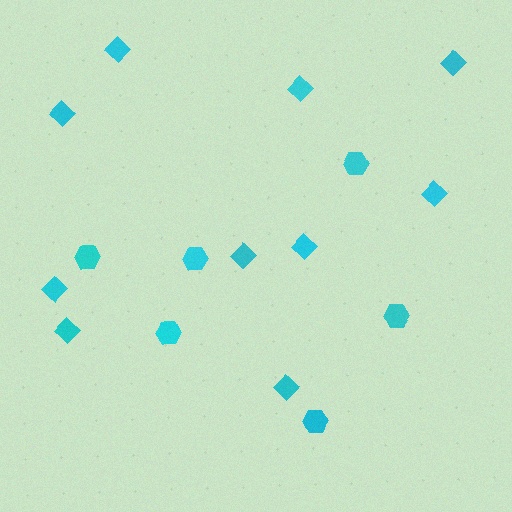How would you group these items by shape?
There are 2 groups: one group of diamonds (10) and one group of hexagons (6).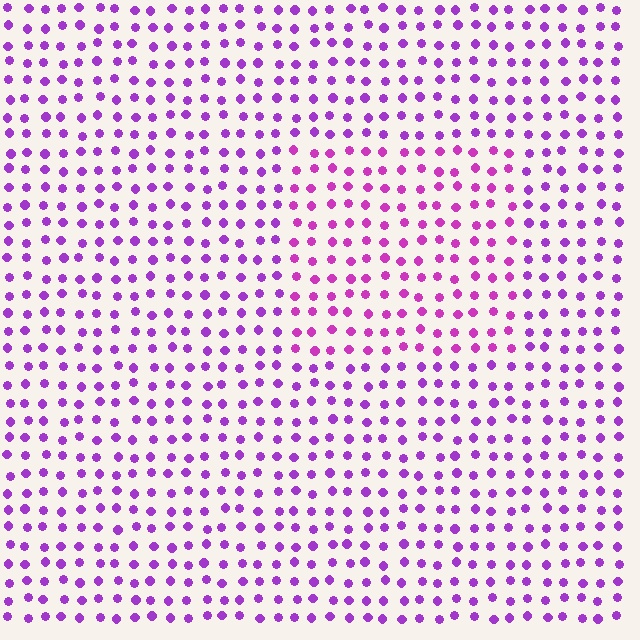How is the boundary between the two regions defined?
The boundary is defined purely by a slight shift in hue (about 23 degrees). Spacing, size, and orientation are identical on both sides.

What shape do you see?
I see a rectangle.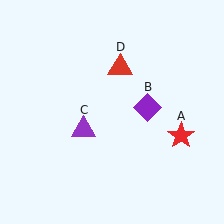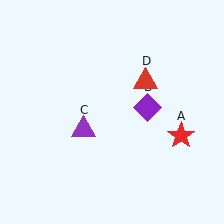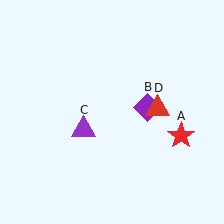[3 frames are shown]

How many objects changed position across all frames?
1 object changed position: red triangle (object D).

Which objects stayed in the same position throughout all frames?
Red star (object A) and purple diamond (object B) and purple triangle (object C) remained stationary.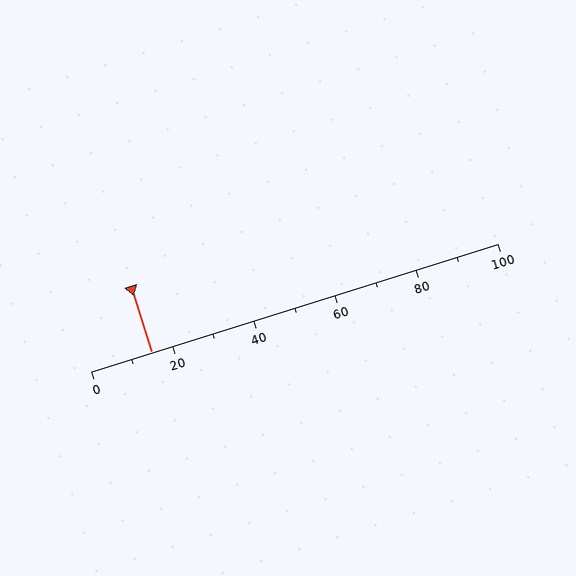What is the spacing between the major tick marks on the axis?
The major ticks are spaced 20 apart.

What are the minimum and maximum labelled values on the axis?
The axis runs from 0 to 100.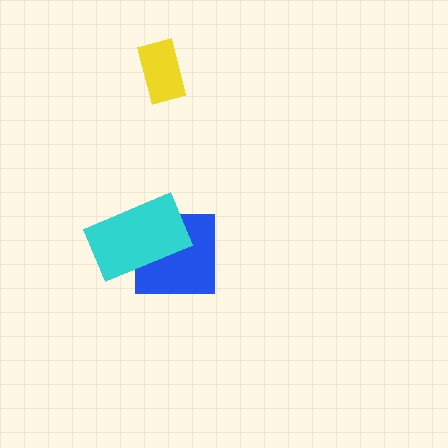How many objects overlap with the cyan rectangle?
1 object overlaps with the cyan rectangle.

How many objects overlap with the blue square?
1 object overlaps with the blue square.